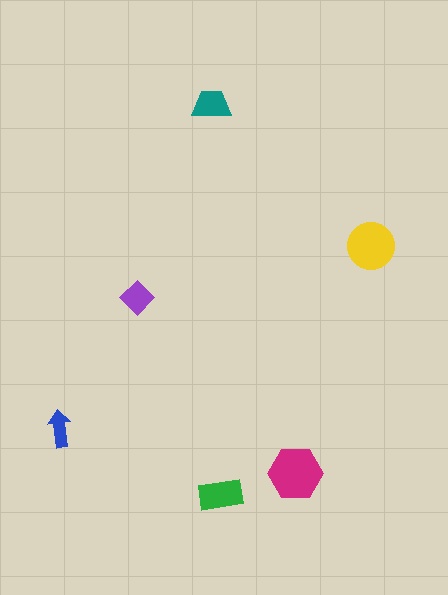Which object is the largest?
The magenta hexagon.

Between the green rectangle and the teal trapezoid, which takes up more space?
The green rectangle.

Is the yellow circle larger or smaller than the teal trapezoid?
Larger.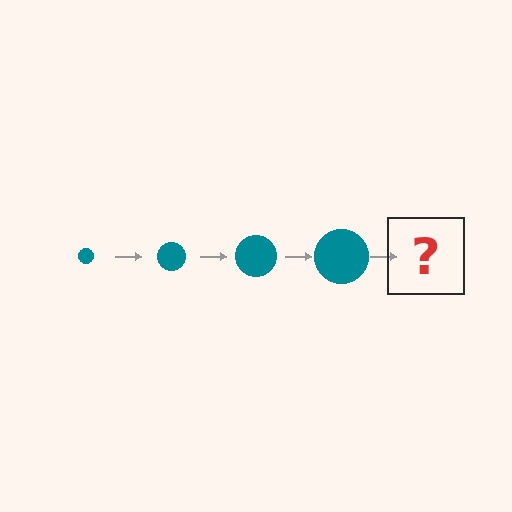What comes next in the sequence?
The next element should be a teal circle, larger than the previous one.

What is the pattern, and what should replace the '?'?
The pattern is that the circle gets progressively larger each step. The '?' should be a teal circle, larger than the previous one.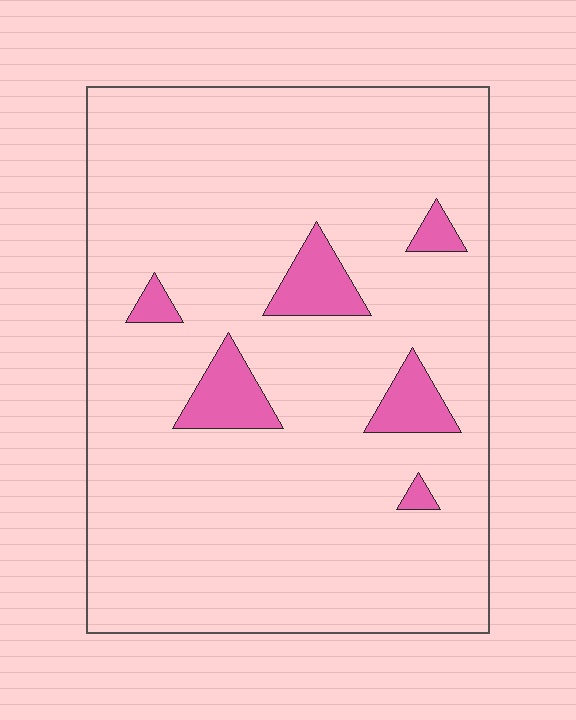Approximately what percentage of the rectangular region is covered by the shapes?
Approximately 10%.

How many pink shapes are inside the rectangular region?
6.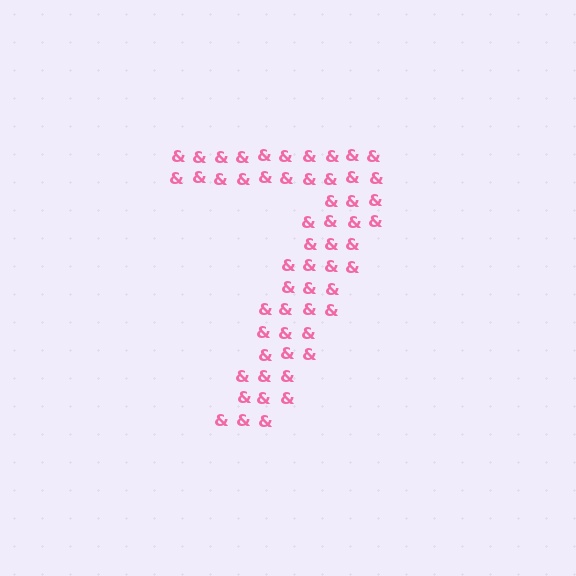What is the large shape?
The large shape is the digit 7.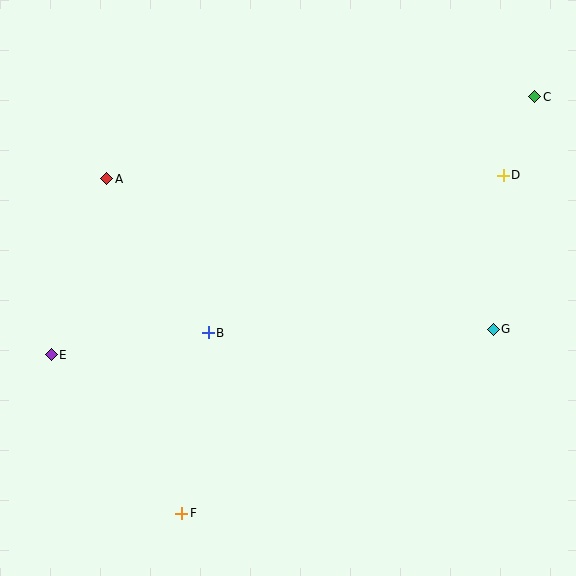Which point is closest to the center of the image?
Point B at (208, 333) is closest to the center.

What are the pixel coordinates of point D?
Point D is at (503, 175).